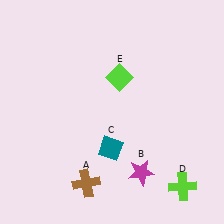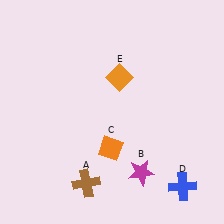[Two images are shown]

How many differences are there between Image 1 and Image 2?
There are 3 differences between the two images.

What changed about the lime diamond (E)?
In Image 1, E is lime. In Image 2, it changed to orange.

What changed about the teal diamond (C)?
In Image 1, C is teal. In Image 2, it changed to orange.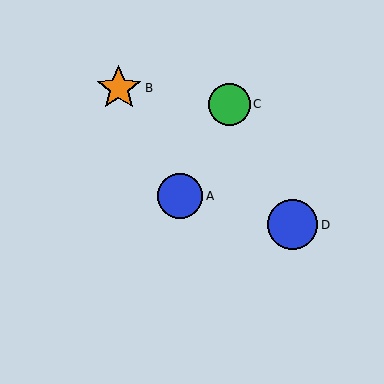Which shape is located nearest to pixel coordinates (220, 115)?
The green circle (labeled C) at (229, 104) is nearest to that location.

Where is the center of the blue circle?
The center of the blue circle is at (180, 196).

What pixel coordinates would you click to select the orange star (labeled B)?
Click at (119, 88) to select the orange star B.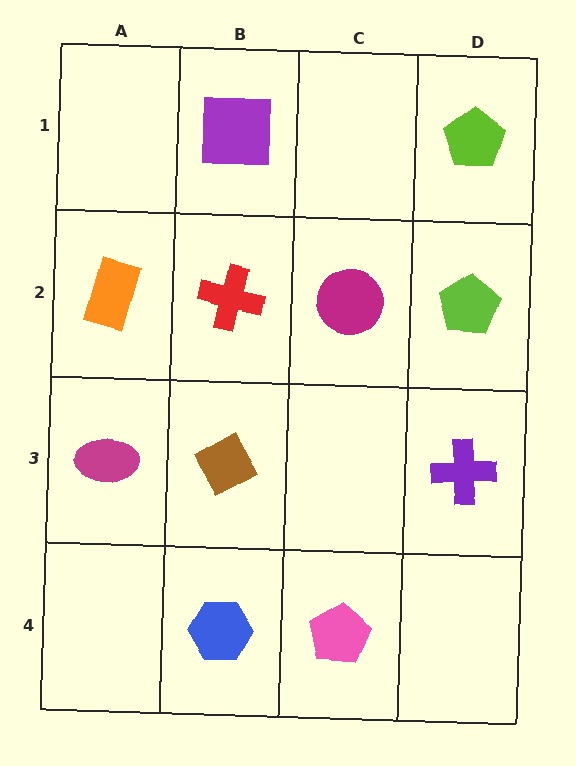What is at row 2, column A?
An orange rectangle.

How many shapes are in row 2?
4 shapes.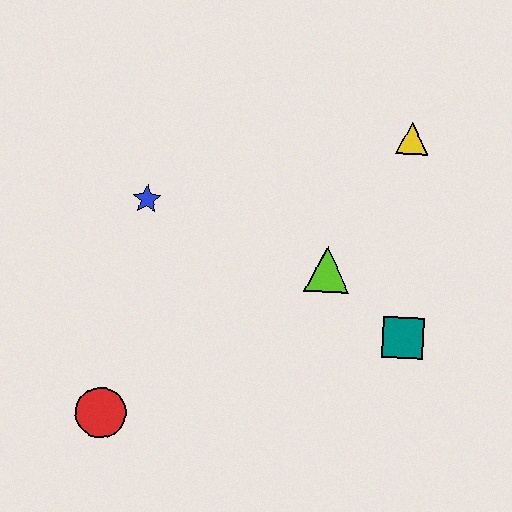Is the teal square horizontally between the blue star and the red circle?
No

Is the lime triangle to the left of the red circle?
No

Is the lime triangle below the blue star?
Yes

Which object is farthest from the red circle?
The yellow triangle is farthest from the red circle.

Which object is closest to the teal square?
The lime triangle is closest to the teal square.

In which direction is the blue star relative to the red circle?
The blue star is above the red circle.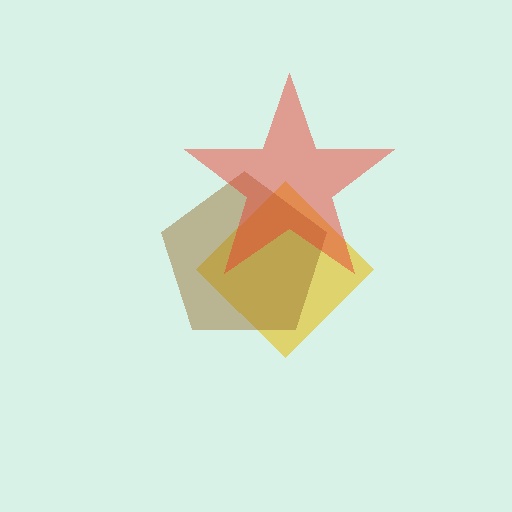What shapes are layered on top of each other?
The layered shapes are: a yellow diamond, a brown pentagon, a red star.